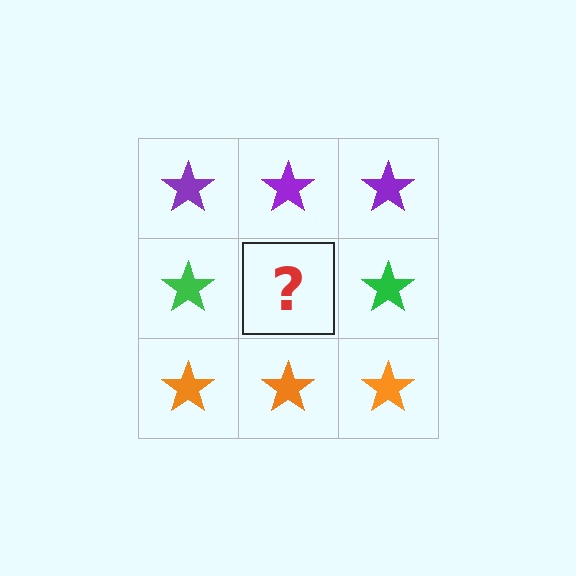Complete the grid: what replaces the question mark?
The question mark should be replaced with a green star.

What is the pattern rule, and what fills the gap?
The rule is that each row has a consistent color. The gap should be filled with a green star.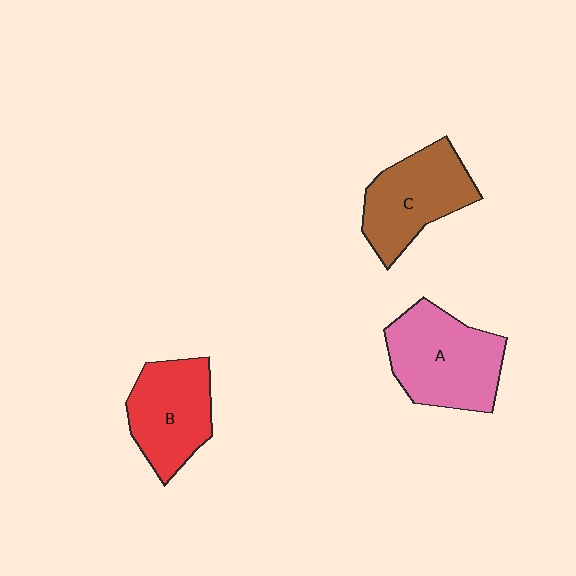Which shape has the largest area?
Shape A (pink).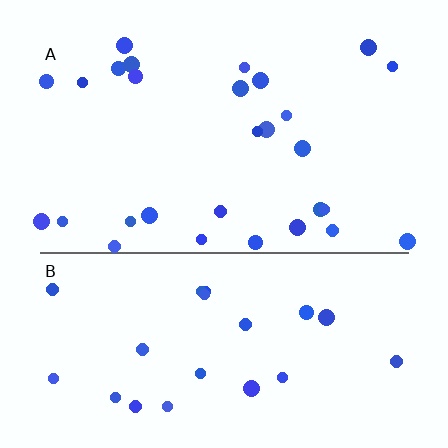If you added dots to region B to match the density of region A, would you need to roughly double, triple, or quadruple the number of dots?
Approximately double.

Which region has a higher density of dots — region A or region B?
A (the top).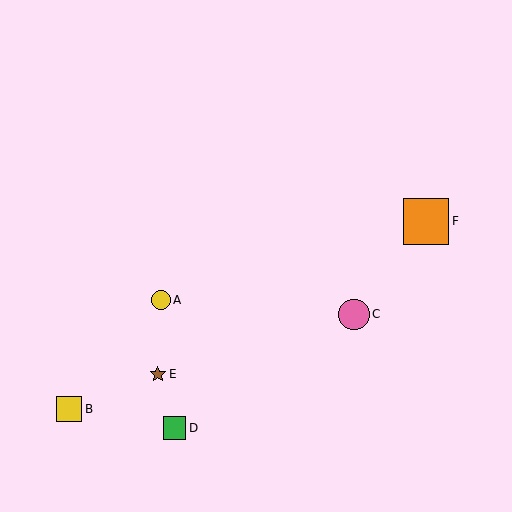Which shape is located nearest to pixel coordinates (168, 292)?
The yellow circle (labeled A) at (161, 300) is nearest to that location.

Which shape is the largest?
The orange square (labeled F) is the largest.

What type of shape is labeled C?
Shape C is a pink circle.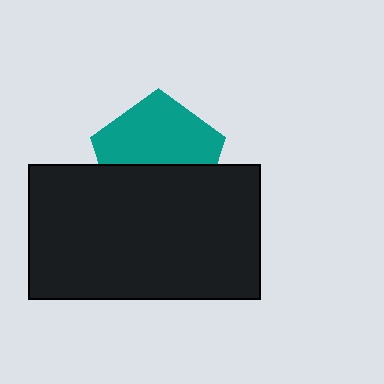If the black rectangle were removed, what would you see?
You would see the complete teal pentagon.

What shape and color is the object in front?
The object in front is a black rectangle.